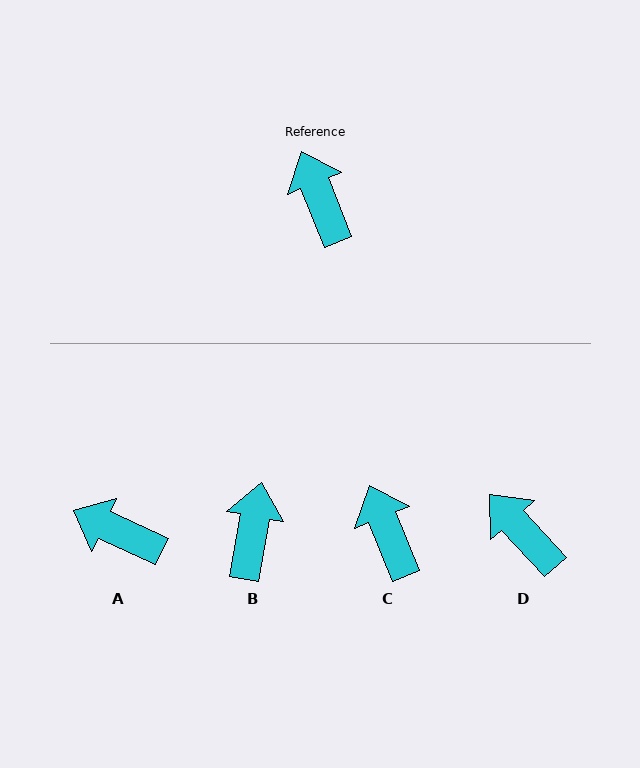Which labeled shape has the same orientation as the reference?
C.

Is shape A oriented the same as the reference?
No, it is off by about 43 degrees.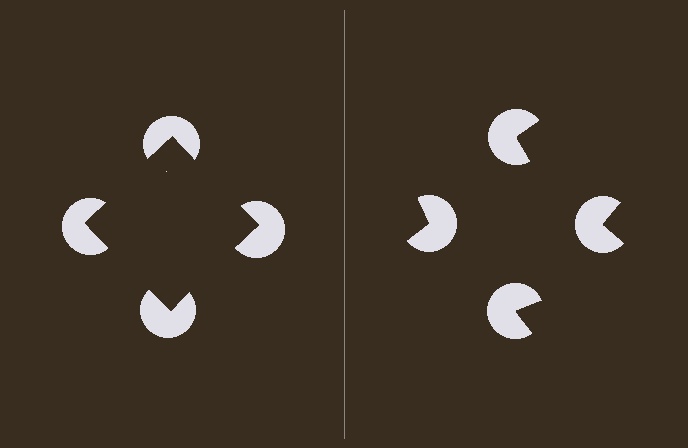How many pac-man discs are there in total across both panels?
8 — 4 on each side.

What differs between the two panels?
The pac-man discs are positioned identically on both sides; only the wedge orientations differ. On the left they align to a square; on the right they are misaligned.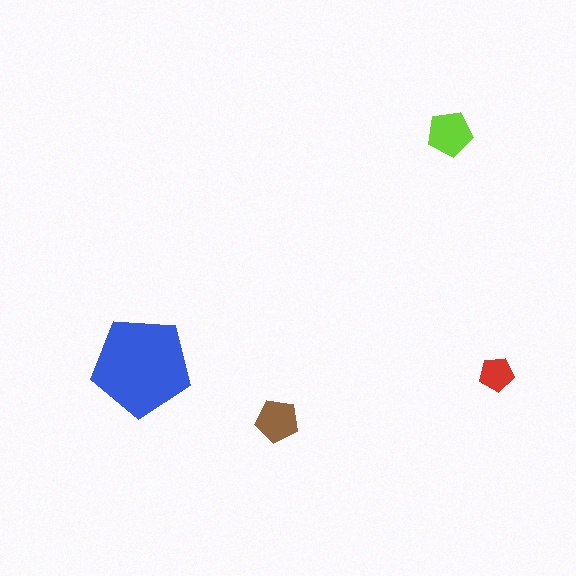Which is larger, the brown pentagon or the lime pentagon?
The lime one.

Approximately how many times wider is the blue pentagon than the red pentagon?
About 3 times wider.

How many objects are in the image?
There are 4 objects in the image.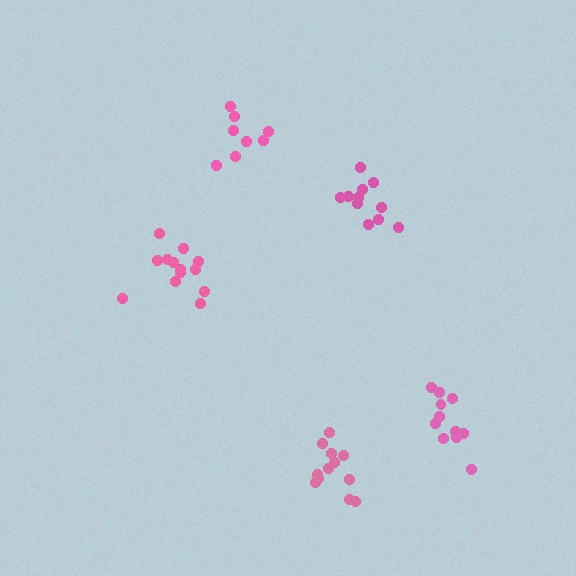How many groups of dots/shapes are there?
There are 5 groups.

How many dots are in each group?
Group 1: 11 dots, Group 2: 12 dots, Group 3: 13 dots, Group 4: 12 dots, Group 5: 8 dots (56 total).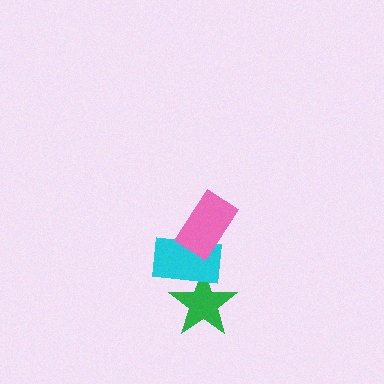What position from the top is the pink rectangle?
The pink rectangle is 1st from the top.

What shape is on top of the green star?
The cyan rectangle is on top of the green star.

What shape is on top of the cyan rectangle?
The pink rectangle is on top of the cyan rectangle.